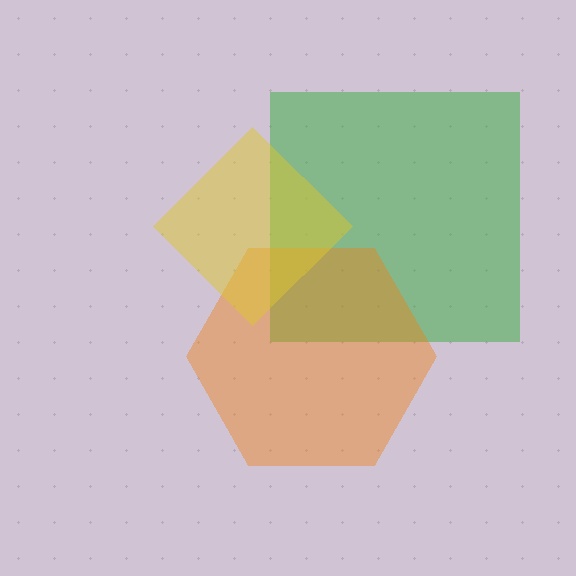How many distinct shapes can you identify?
There are 3 distinct shapes: a green square, an orange hexagon, a yellow diamond.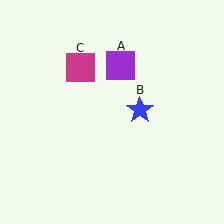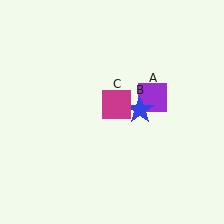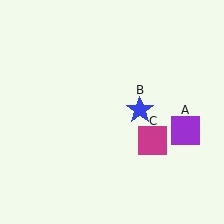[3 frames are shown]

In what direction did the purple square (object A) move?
The purple square (object A) moved down and to the right.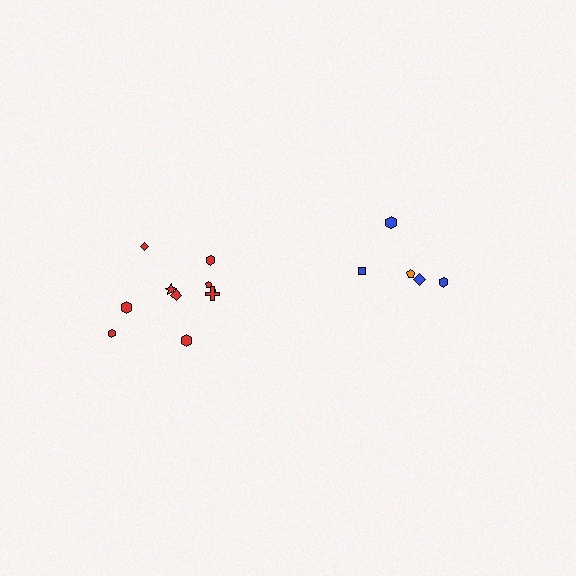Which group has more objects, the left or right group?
The left group.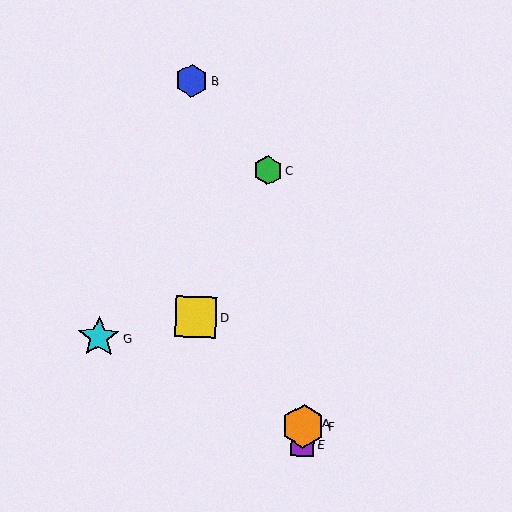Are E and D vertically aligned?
No, E is at x≈303 and D is at x≈196.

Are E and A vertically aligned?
Yes, both are at x≈303.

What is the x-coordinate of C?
Object C is at x≈268.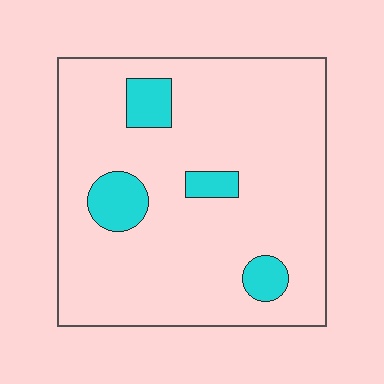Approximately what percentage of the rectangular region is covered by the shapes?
Approximately 10%.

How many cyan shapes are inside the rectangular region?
4.